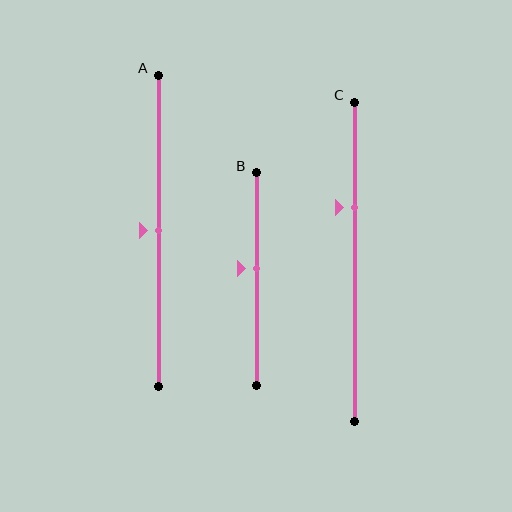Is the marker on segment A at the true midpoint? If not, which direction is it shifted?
Yes, the marker on segment A is at the true midpoint.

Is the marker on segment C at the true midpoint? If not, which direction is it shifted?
No, the marker on segment C is shifted upward by about 17% of the segment length.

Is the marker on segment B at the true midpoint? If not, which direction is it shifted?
No, the marker on segment B is shifted upward by about 5% of the segment length.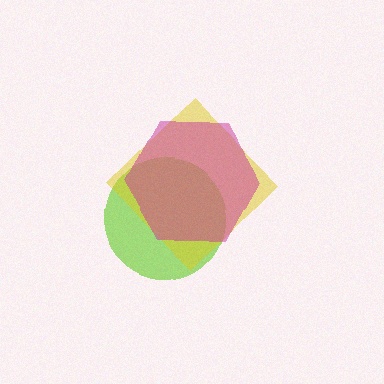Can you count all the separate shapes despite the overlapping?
Yes, there are 3 separate shapes.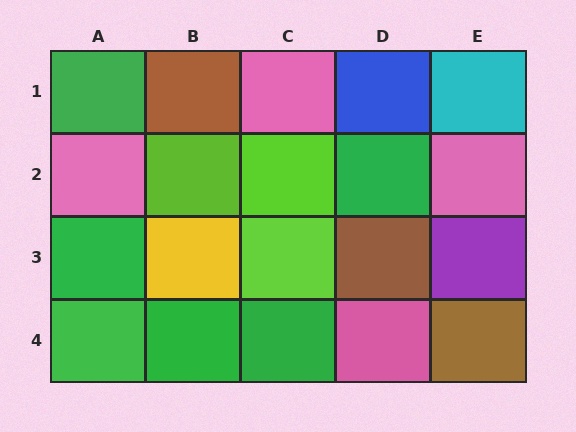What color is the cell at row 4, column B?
Green.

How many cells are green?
6 cells are green.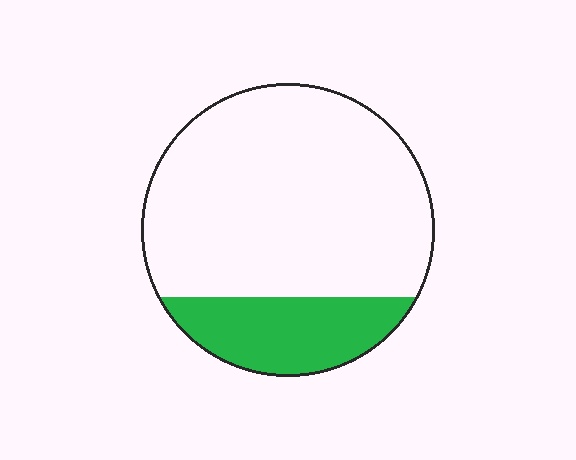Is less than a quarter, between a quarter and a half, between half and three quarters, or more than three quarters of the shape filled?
Less than a quarter.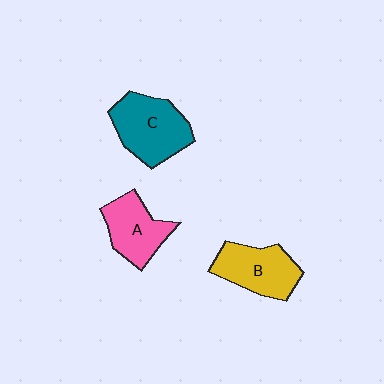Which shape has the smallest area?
Shape A (pink).